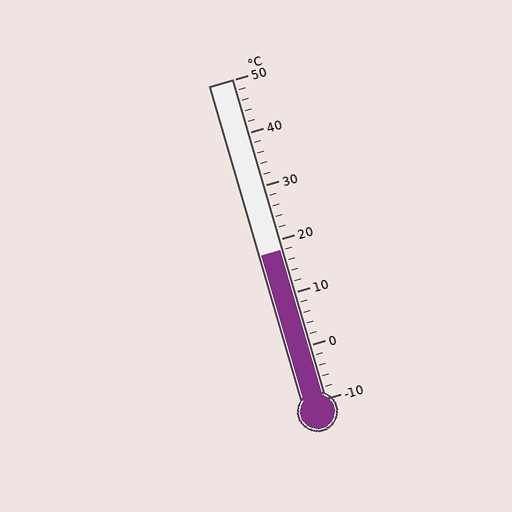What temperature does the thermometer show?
The thermometer shows approximately 18°C.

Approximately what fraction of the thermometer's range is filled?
The thermometer is filled to approximately 45% of its range.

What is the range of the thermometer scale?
The thermometer scale ranges from -10°C to 50°C.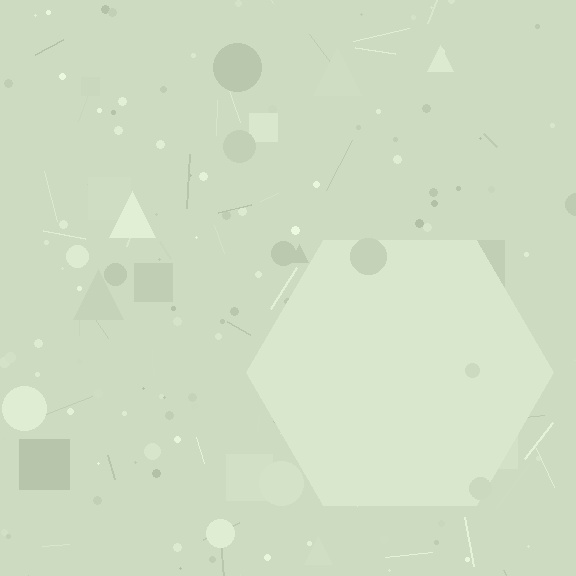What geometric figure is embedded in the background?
A hexagon is embedded in the background.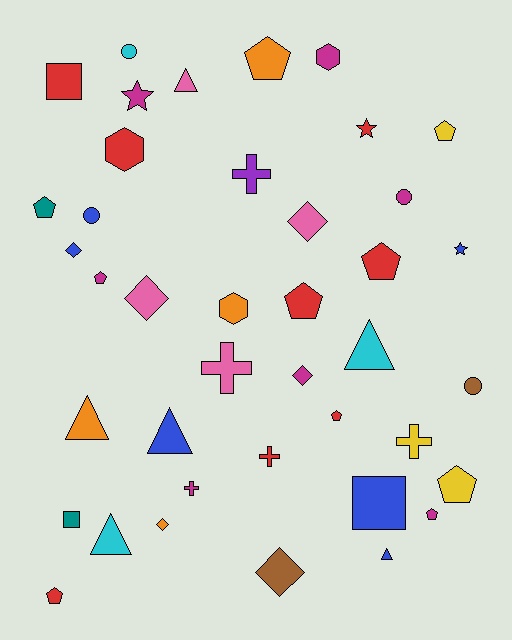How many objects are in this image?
There are 40 objects.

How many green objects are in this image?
There are no green objects.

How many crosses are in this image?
There are 5 crosses.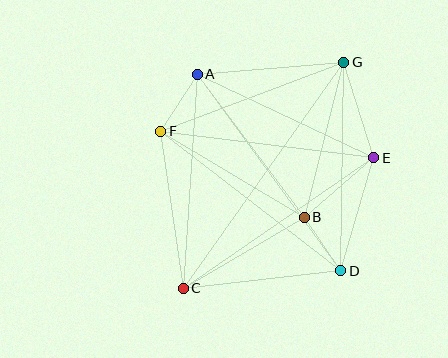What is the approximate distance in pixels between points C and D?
The distance between C and D is approximately 159 pixels.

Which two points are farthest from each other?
Points C and G are farthest from each other.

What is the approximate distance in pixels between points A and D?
The distance between A and D is approximately 244 pixels.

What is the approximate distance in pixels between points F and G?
The distance between F and G is approximately 195 pixels.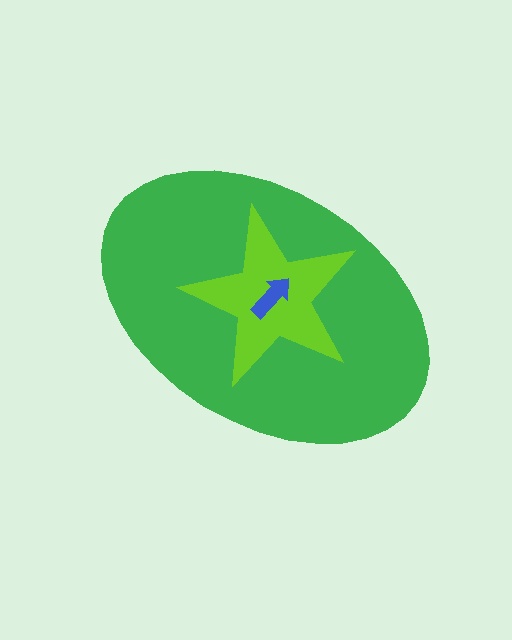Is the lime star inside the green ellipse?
Yes.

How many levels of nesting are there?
3.